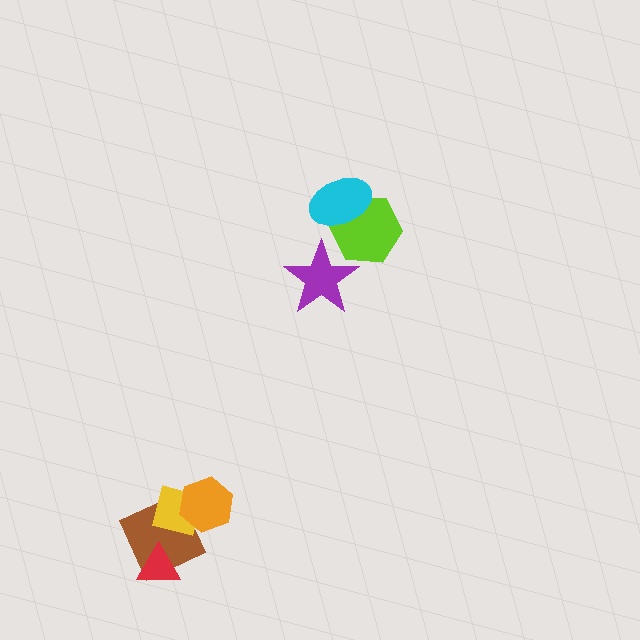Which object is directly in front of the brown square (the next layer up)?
The yellow square is directly in front of the brown square.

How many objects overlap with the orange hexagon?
2 objects overlap with the orange hexagon.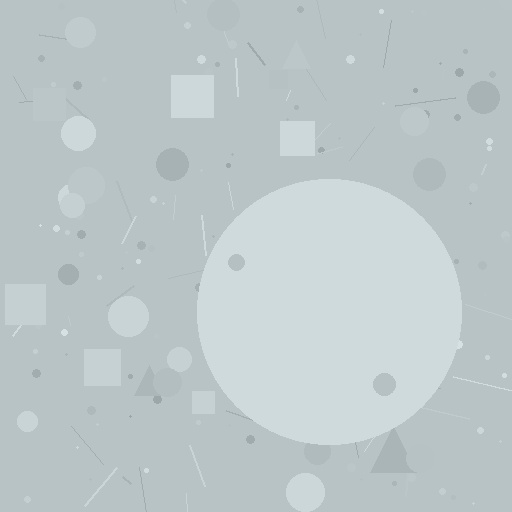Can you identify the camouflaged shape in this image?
The camouflaged shape is a circle.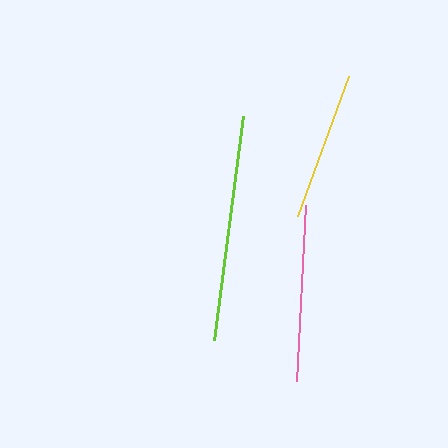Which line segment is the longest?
The lime line is the longest at approximately 225 pixels.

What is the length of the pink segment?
The pink segment is approximately 176 pixels long.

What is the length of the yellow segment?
The yellow segment is approximately 149 pixels long.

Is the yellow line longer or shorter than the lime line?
The lime line is longer than the yellow line.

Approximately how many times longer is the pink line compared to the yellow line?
The pink line is approximately 1.2 times the length of the yellow line.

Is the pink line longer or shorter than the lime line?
The lime line is longer than the pink line.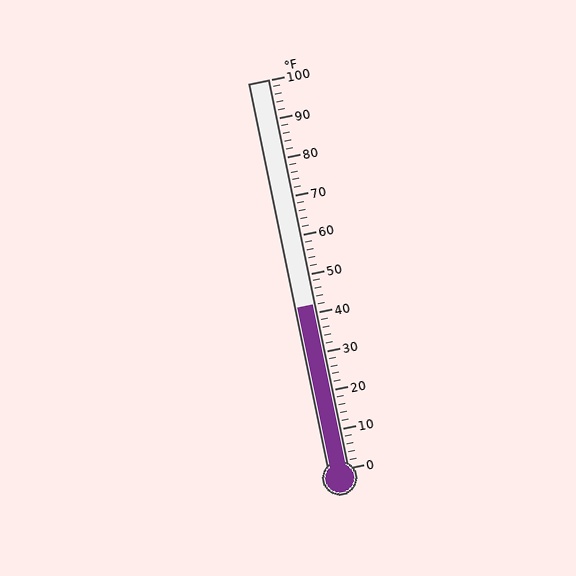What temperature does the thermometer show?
The thermometer shows approximately 42°F.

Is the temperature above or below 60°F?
The temperature is below 60°F.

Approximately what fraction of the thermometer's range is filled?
The thermometer is filled to approximately 40% of its range.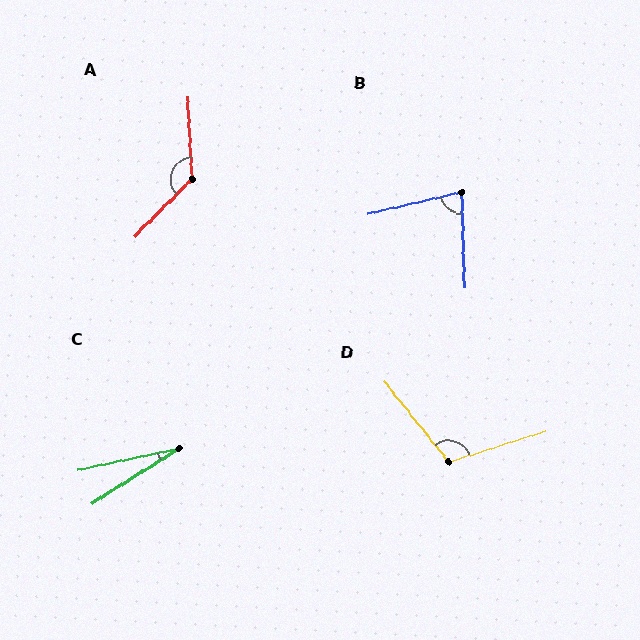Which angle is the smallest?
C, at approximately 20 degrees.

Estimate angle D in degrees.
Approximately 111 degrees.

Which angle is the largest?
A, at approximately 132 degrees.